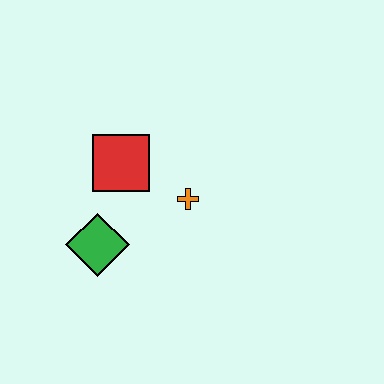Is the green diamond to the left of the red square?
Yes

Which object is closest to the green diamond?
The red square is closest to the green diamond.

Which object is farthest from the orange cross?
The green diamond is farthest from the orange cross.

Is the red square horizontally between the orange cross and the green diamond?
Yes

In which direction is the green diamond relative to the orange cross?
The green diamond is to the left of the orange cross.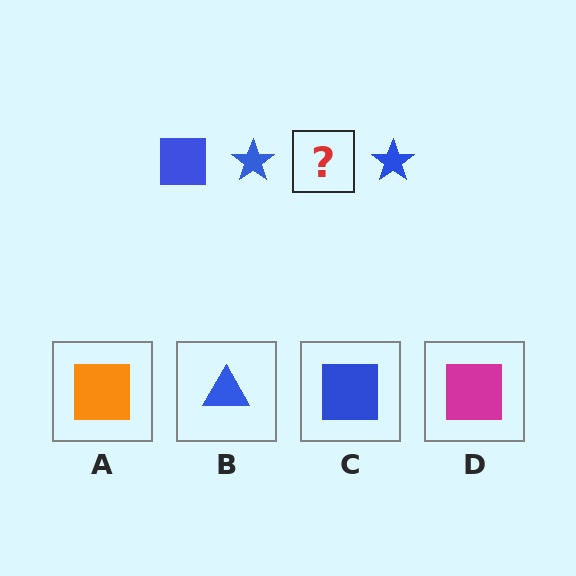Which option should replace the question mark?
Option C.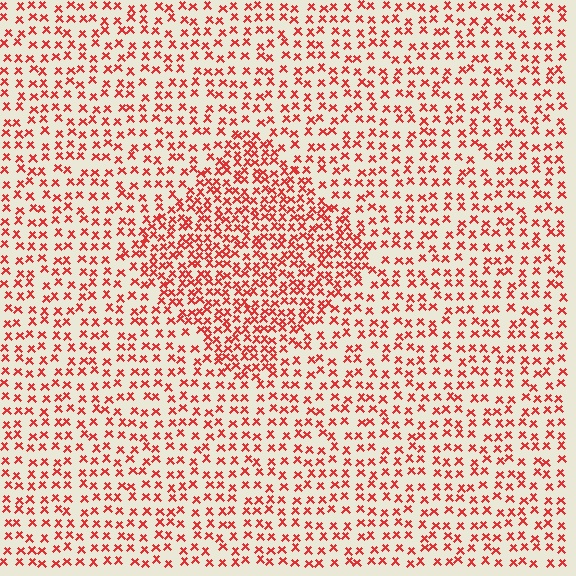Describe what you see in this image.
The image contains small red elements arranged at two different densities. A diamond-shaped region is visible where the elements are more densely packed than the surrounding area.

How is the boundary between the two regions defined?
The boundary is defined by a change in element density (approximately 1.8x ratio). All elements are the same color, size, and shape.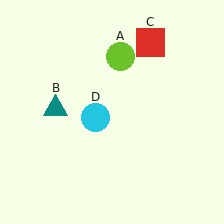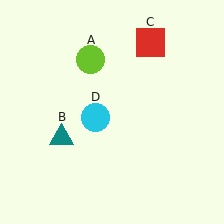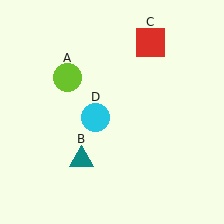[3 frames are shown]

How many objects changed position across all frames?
2 objects changed position: lime circle (object A), teal triangle (object B).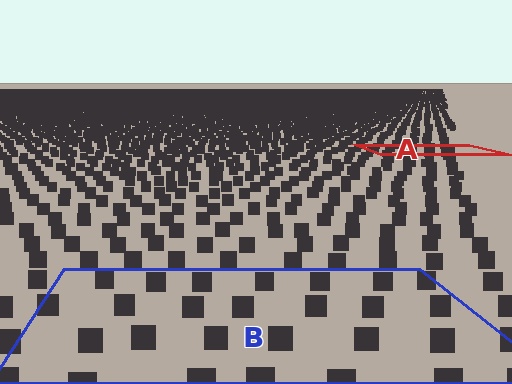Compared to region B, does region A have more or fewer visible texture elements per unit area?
Region A has more texture elements per unit area — they are packed more densely because it is farther away.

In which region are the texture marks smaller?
The texture marks are smaller in region A, because it is farther away.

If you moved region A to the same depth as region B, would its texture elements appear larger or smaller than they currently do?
They would appear larger. At a closer depth, the same texture elements are projected at a bigger on-screen size.